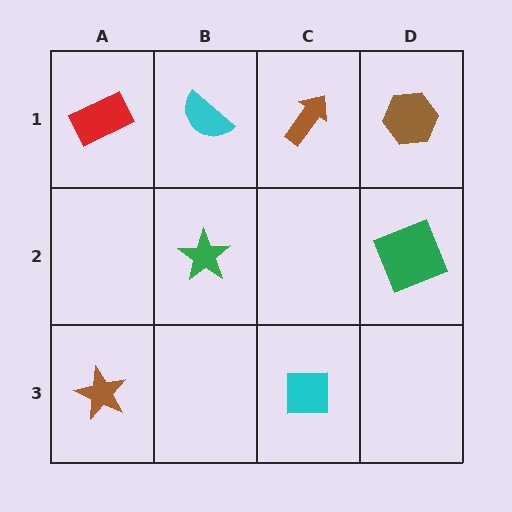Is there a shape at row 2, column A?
No, that cell is empty.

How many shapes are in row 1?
4 shapes.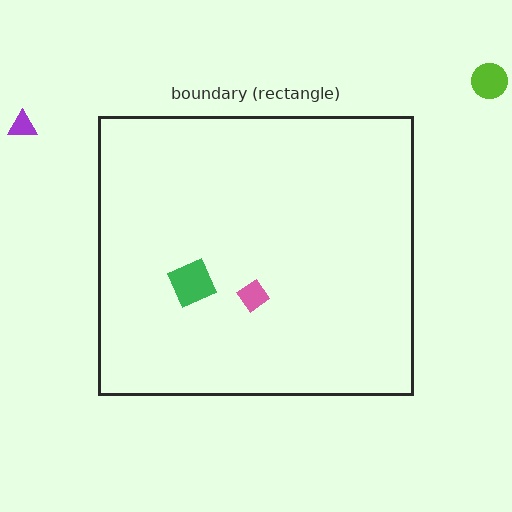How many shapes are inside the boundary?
2 inside, 2 outside.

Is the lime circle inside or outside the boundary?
Outside.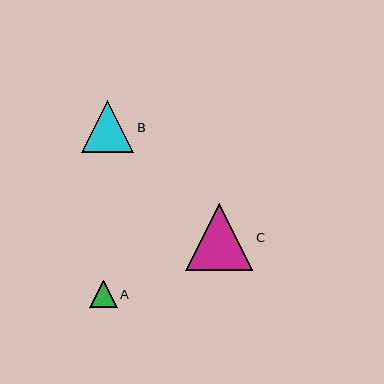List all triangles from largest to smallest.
From largest to smallest: C, B, A.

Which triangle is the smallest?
Triangle A is the smallest with a size of approximately 27 pixels.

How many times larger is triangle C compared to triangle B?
Triangle C is approximately 1.3 times the size of triangle B.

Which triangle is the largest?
Triangle C is the largest with a size of approximately 67 pixels.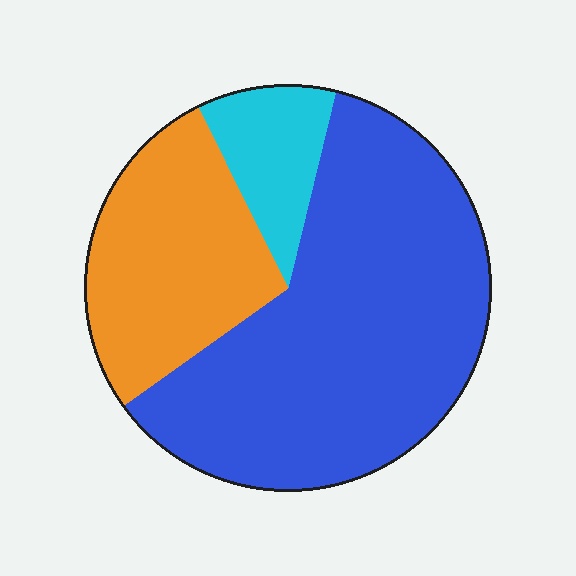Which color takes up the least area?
Cyan, at roughly 10%.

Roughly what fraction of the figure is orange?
Orange takes up between a sixth and a third of the figure.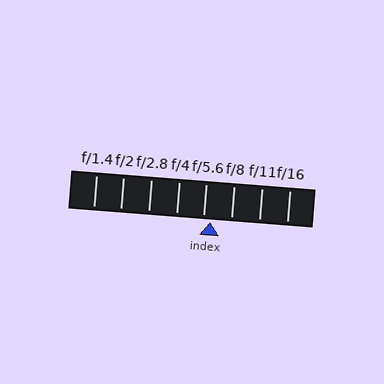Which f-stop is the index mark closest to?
The index mark is closest to f/5.6.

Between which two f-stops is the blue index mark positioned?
The index mark is between f/5.6 and f/8.